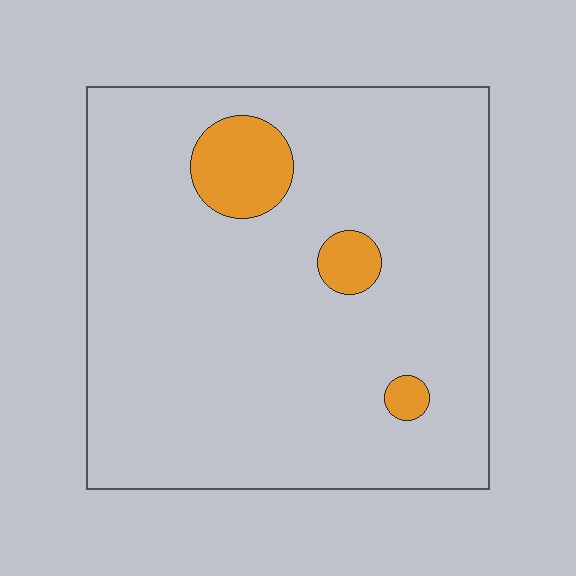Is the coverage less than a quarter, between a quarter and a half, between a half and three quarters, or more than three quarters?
Less than a quarter.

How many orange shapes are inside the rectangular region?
3.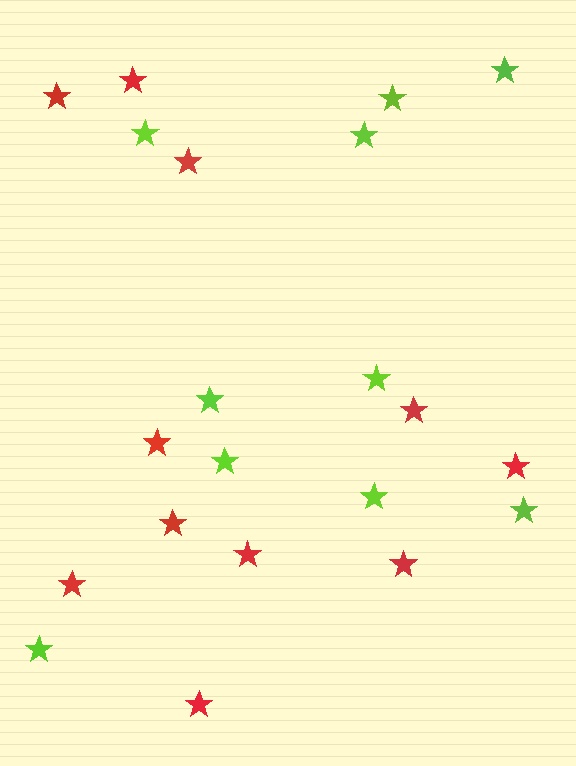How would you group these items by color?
There are 2 groups: one group of lime stars (10) and one group of red stars (11).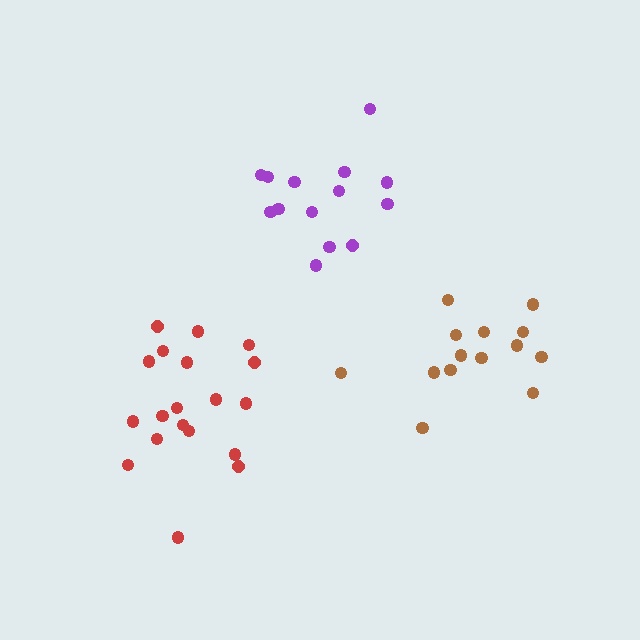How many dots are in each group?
Group 1: 14 dots, Group 2: 14 dots, Group 3: 19 dots (47 total).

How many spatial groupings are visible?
There are 3 spatial groupings.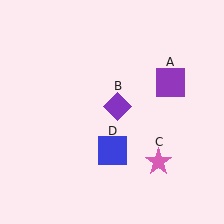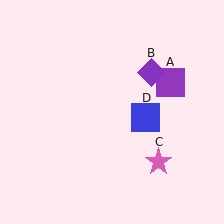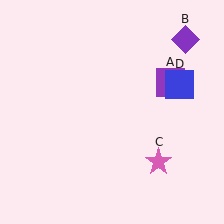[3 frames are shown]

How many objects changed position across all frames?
2 objects changed position: purple diamond (object B), blue square (object D).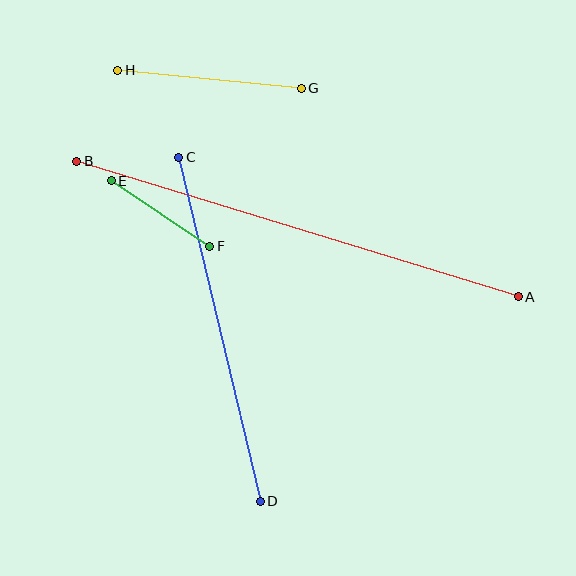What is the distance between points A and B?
The distance is approximately 462 pixels.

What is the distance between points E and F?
The distance is approximately 118 pixels.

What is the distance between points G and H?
The distance is approximately 184 pixels.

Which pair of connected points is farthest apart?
Points A and B are farthest apart.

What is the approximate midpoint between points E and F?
The midpoint is at approximately (161, 214) pixels.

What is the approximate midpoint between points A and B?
The midpoint is at approximately (297, 229) pixels.